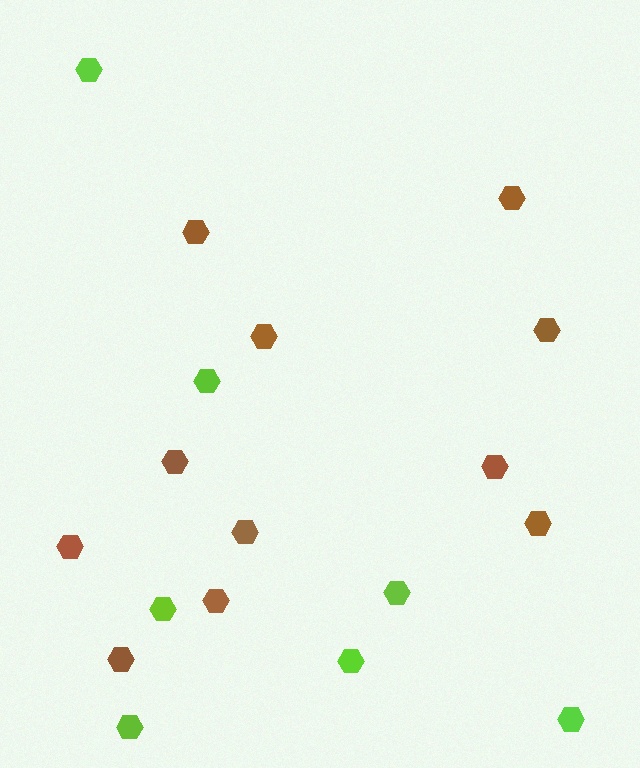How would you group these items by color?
There are 2 groups: one group of lime hexagons (7) and one group of brown hexagons (11).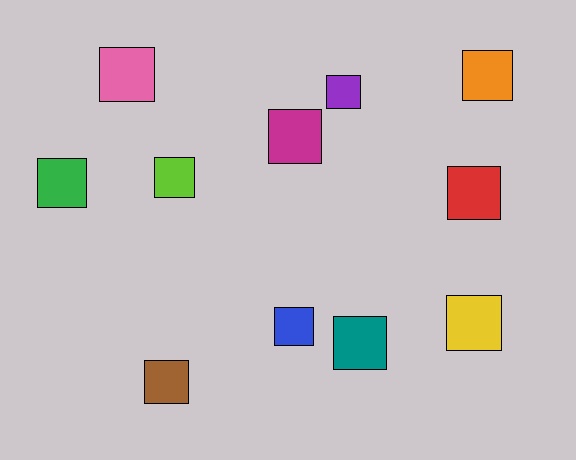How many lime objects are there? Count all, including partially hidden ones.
There is 1 lime object.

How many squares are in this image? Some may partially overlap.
There are 11 squares.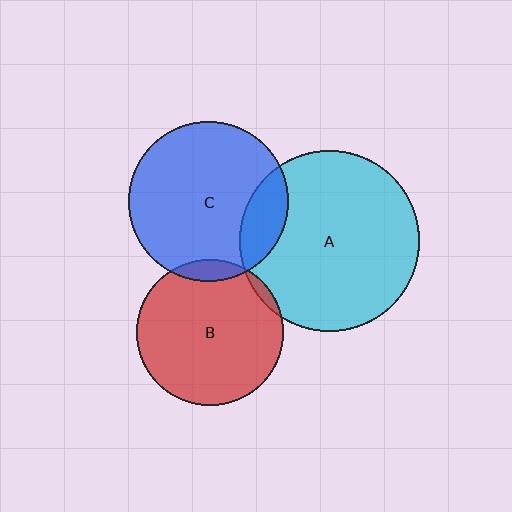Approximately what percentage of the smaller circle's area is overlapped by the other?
Approximately 5%.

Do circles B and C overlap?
Yes.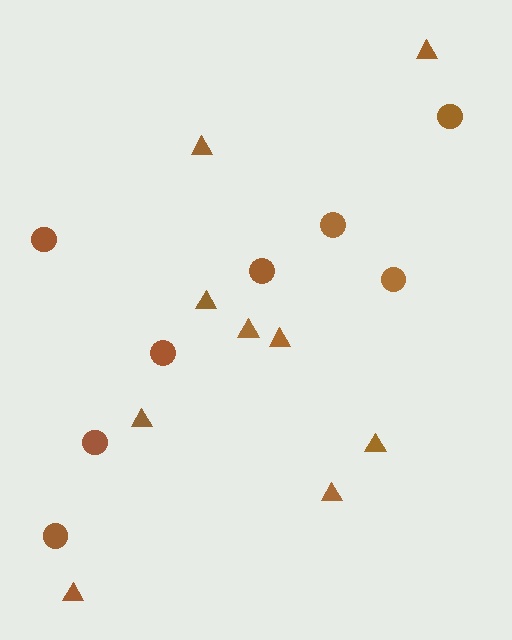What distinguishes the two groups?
There are 2 groups: one group of circles (8) and one group of triangles (9).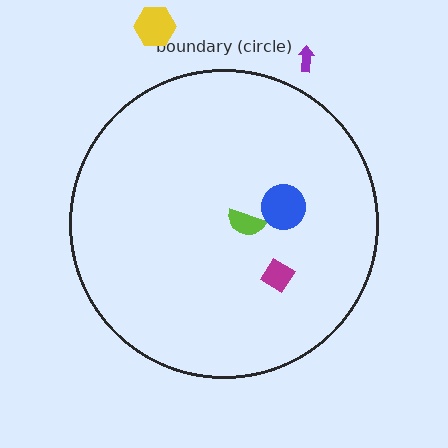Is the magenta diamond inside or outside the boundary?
Inside.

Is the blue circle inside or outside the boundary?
Inside.